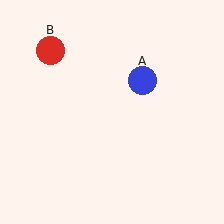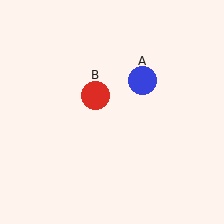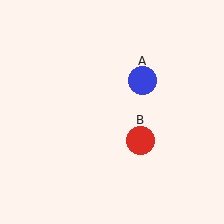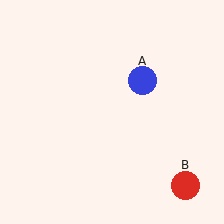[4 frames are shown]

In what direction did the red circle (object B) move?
The red circle (object B) moved down and to the right.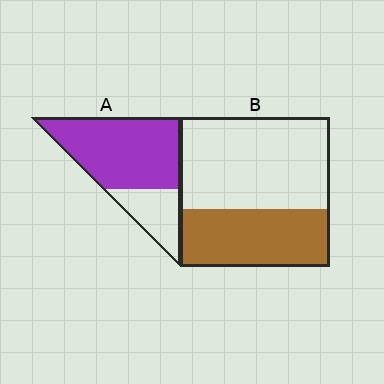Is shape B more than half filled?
No.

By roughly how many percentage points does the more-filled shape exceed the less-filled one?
By roughly 35 percentage points (A over B).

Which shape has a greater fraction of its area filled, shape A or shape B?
Shape A.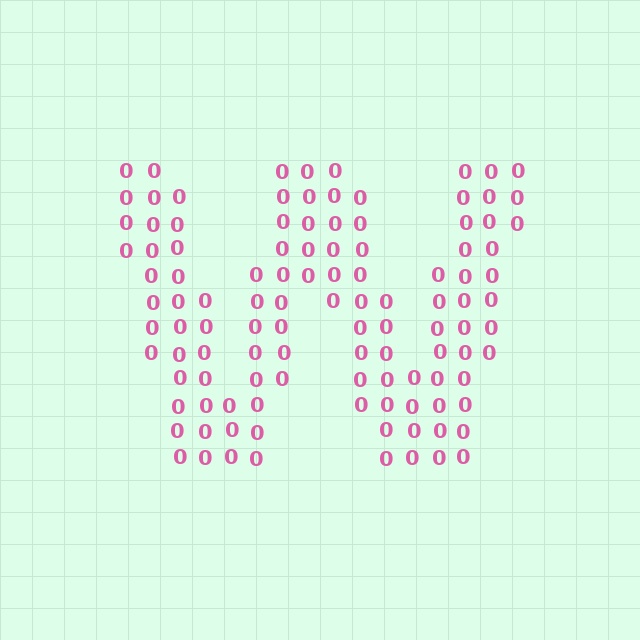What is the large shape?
The large shape is the letter W.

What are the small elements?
The small elements are digit 0's.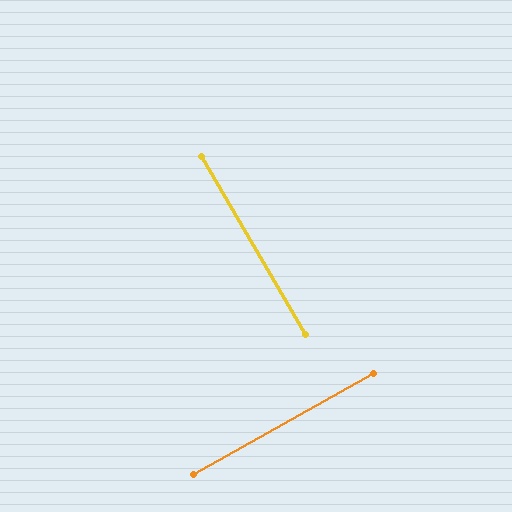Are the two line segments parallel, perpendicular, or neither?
Perpendicular — they meet at approximately 89°.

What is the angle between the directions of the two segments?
Approximately 89 degrees.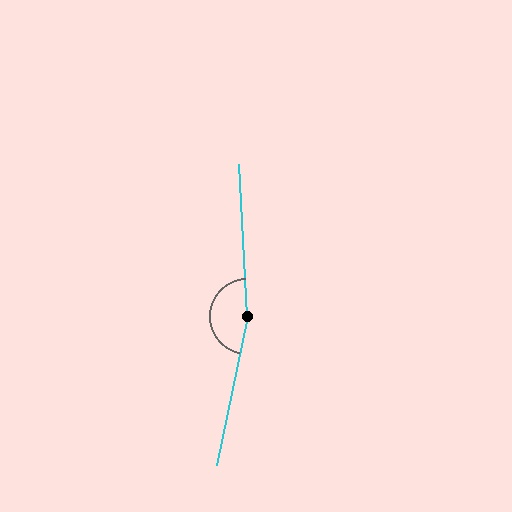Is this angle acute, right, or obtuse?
It is obtuse.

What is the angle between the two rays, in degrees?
Approximately 165 degrees.